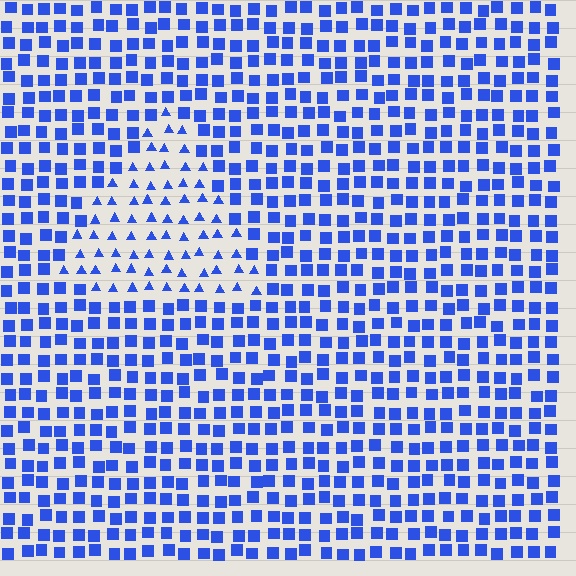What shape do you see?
I see a triangle.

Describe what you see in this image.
The image is filled with small blue elements arranged in a uniform grid. A triangle-shaped region contains triangles, while the surrounding area contains squares. The boundary is defined purely by the change in element shape.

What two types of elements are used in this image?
The image uses triangles inside the triangle region and squares outside it.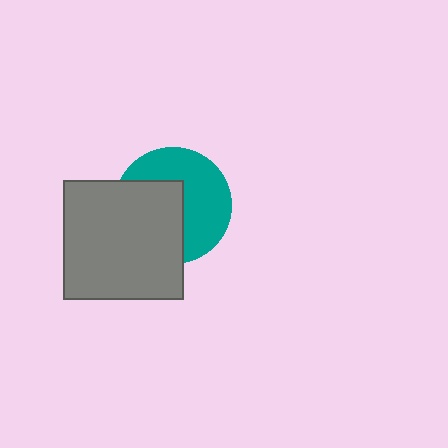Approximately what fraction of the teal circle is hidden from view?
Roughly 47% of the teal circle is hidden behind the gray square.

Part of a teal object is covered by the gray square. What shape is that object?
It is a circle.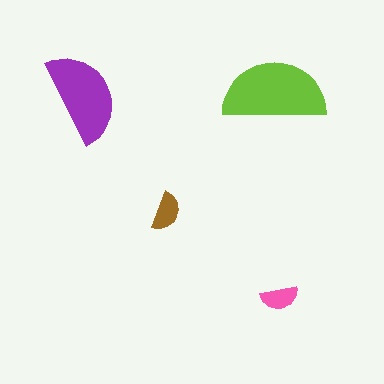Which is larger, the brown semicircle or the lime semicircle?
The lime one.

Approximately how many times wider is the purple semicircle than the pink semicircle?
About 2.5 times wider.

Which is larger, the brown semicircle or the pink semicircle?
The brown one.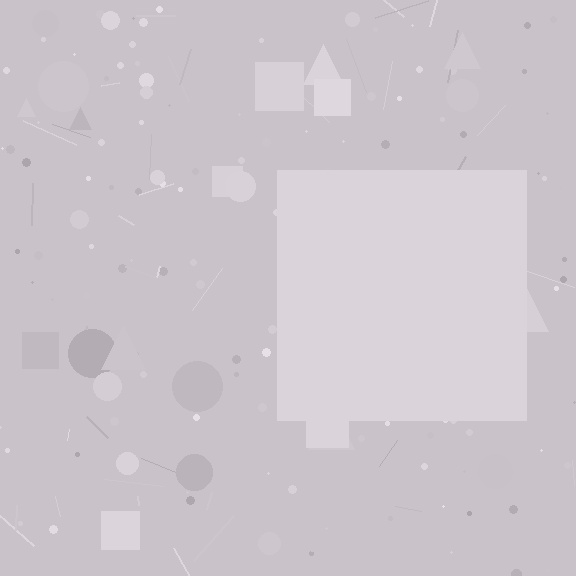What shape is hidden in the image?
A square is hidden in the image.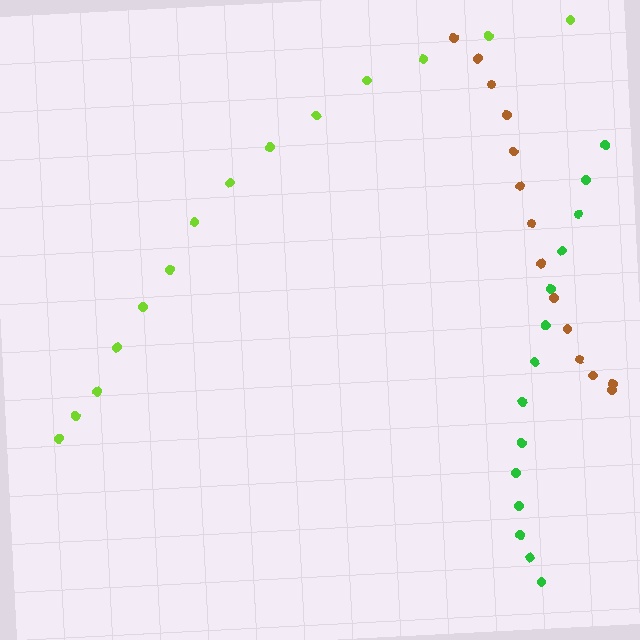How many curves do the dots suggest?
There are 3 distinct paths.